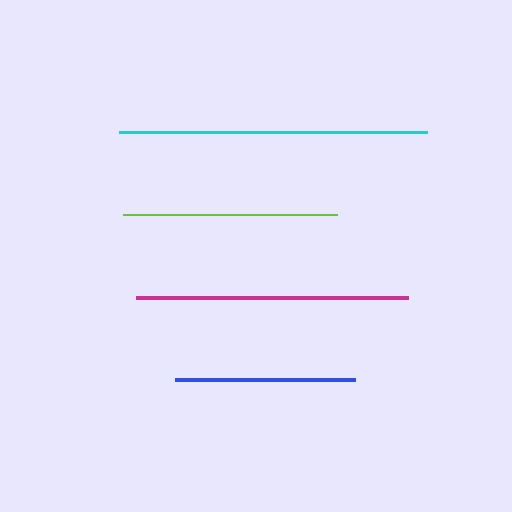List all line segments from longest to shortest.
From longest to shortest: cyan, magenta, lime, blue.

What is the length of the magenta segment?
The magenta segment is approximately 272 pixels long.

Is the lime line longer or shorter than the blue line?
The lime line is longer than the blue line.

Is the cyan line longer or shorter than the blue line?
The cyan line is longer than the blue line.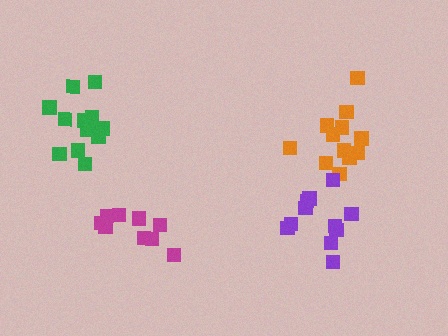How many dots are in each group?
Group 1: 12 dots, Group 2: 9 dots, Group 3: 13 dots, Group 4: 11 dots (45 total).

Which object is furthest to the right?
The orange cluster is rightmost.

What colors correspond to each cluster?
The clusters are colored: orange, magenta, green, purple.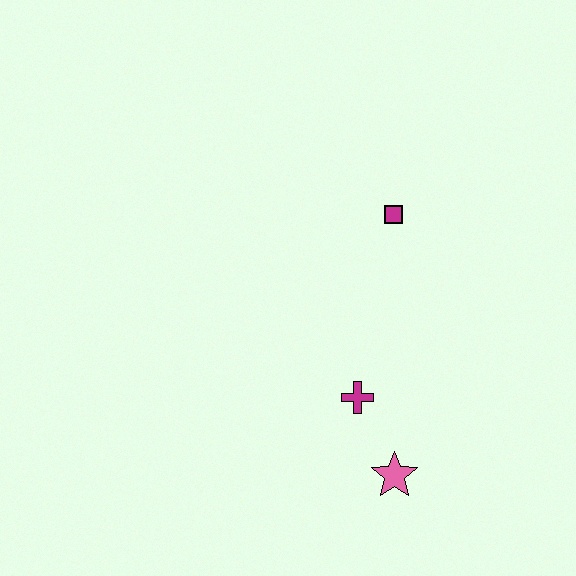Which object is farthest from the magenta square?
The pink star is farthest from the magenta square.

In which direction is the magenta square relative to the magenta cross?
The magenta square is above the magenta cross.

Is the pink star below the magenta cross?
Yes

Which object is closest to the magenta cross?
The pink star is closest to the magenta cross.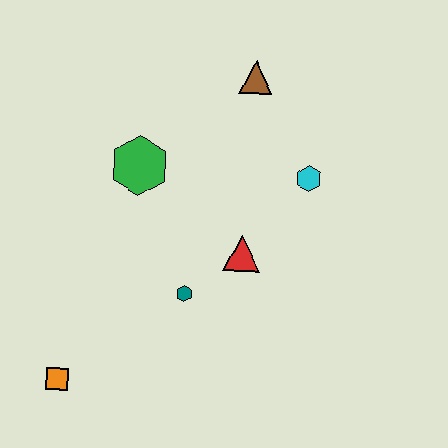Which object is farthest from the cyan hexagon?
The orange square is farthest from the cyan hexagon.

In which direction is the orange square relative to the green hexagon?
The orange square is below the green hexagon.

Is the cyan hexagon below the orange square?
No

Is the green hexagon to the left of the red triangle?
Yes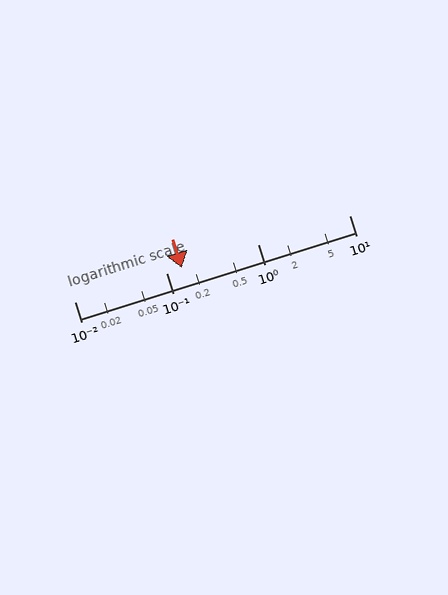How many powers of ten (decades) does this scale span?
The scale spans 3 decades, from 0.01 to 10.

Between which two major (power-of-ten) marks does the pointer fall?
The pointer is between 0.1 and 1.